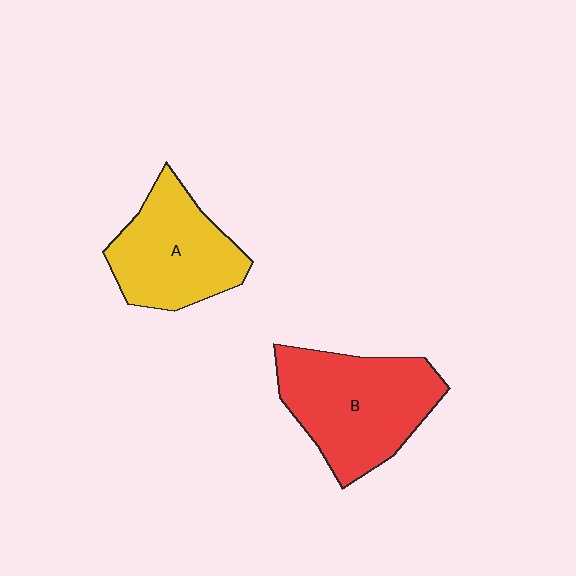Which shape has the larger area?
Shape B (red).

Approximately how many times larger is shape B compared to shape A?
Approximately 1.2 times.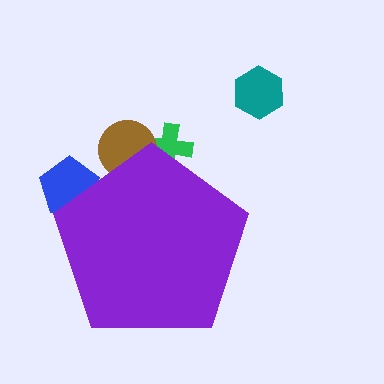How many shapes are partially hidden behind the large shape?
3 shapes are partially hidden.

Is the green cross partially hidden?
Yes, the green cross is partially hidden behind the purple pentagon.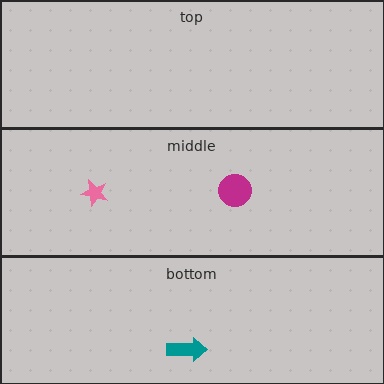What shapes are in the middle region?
The pink star, the magenta circle.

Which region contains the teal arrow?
The bottom region.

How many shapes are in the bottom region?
1.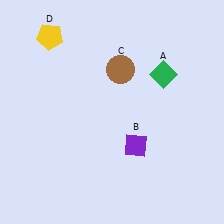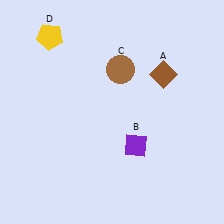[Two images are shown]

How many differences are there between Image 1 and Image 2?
There is 1 difference between the two images.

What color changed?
The diamond (A) changed from green in Image 1 to brown in Image 2.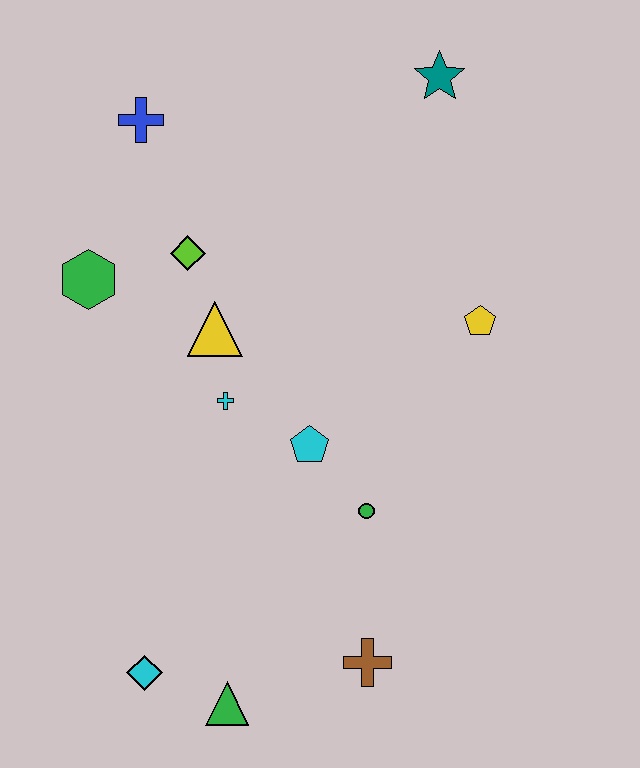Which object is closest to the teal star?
The yellow pentagon is closest to the teal star.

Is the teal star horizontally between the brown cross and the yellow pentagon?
Yes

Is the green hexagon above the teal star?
No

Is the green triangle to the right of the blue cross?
Yes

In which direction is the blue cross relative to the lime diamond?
The blue cross is above the lime diamond.